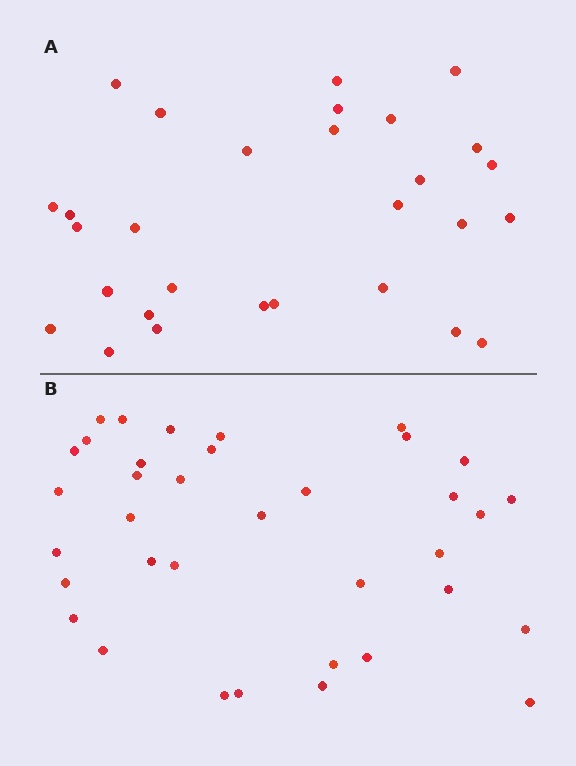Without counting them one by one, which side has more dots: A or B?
Region B (the bottom region) has more dots.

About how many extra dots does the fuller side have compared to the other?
Region B has roughly 8 or so more dots than region A.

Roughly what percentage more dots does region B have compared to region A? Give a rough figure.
About 25% more.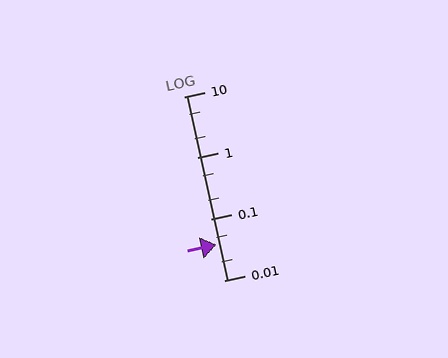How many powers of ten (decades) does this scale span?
The scale spans 3 decades, from 0.01 to 10.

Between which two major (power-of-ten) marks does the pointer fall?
The pointer is between 0.01 and 0.1.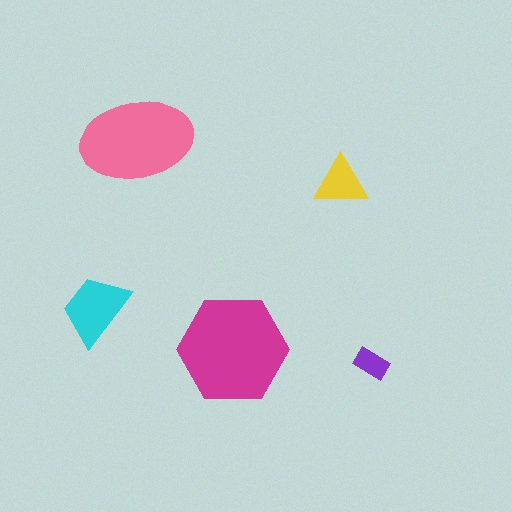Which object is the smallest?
The purple rectangle.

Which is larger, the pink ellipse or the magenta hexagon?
The magenta hexagon.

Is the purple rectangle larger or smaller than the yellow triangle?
Smaller.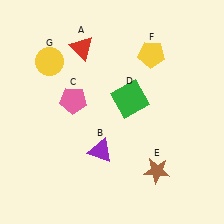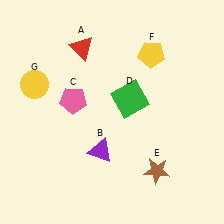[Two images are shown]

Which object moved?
The yellow circle (G) moved down.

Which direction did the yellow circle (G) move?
The yellow circle (G) moved down.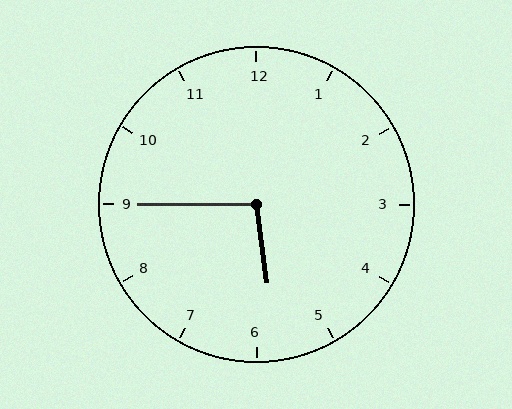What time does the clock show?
5:45.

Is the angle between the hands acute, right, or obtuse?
It is obtuse.